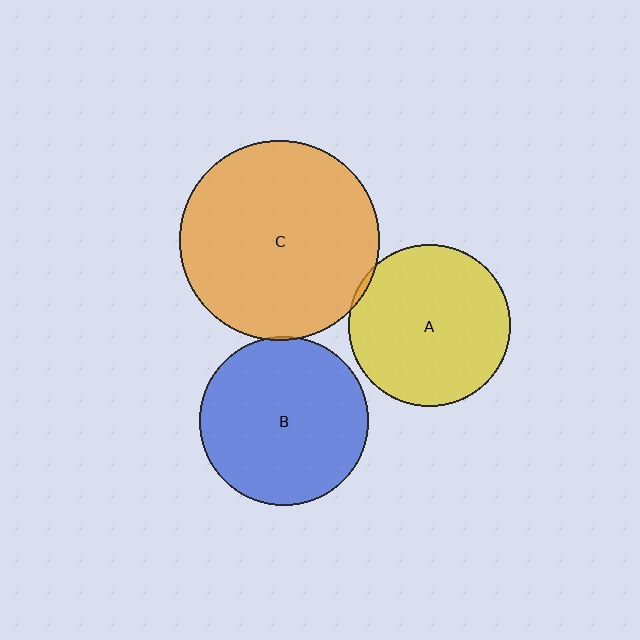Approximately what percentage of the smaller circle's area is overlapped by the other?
Approximately 5%.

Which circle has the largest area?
Circle C (orange).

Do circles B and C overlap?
Yes.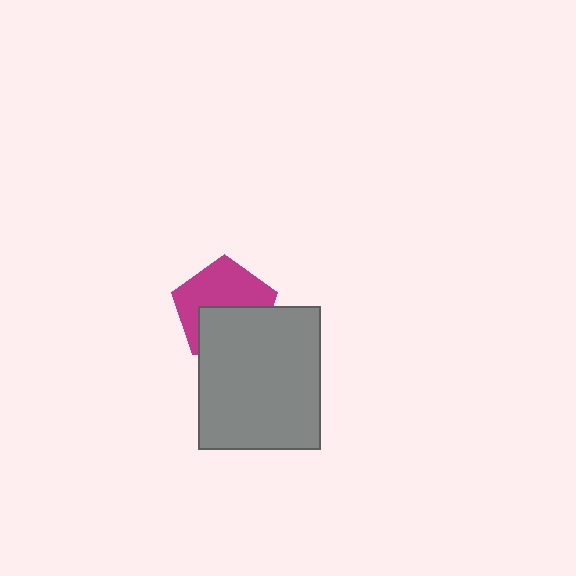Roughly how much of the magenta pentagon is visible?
About half of it is visible (roughly 54%).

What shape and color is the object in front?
The object in front is a gray rectangle.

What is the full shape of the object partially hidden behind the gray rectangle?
The partially hidden object is a magenta pentagon.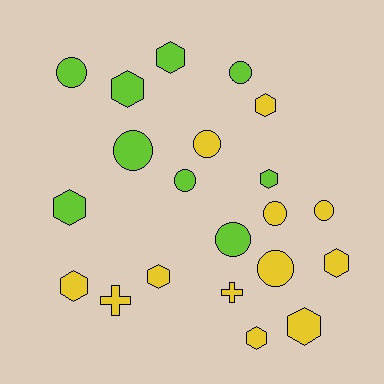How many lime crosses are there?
There are no lime crosses.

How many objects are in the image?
There are 21 objects.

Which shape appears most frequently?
Hexagon, with 10 objects.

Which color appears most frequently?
Yellow, with 12 objects.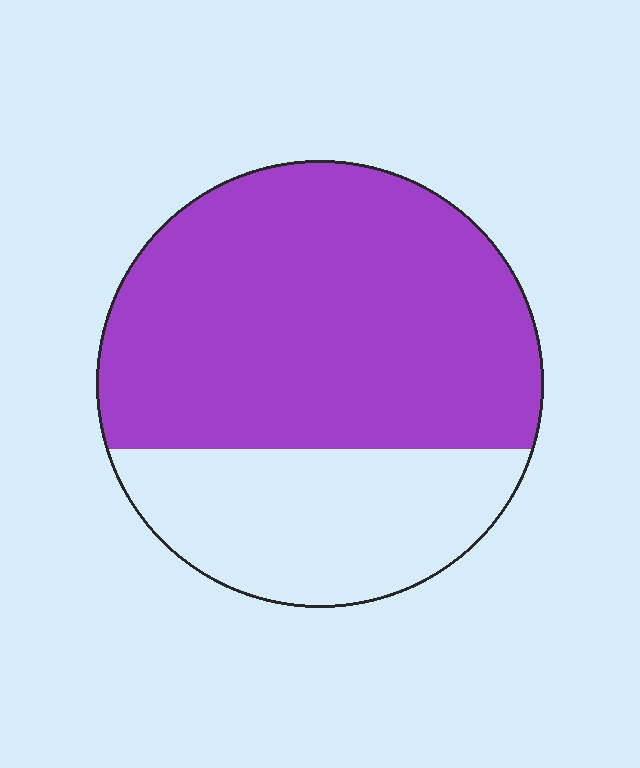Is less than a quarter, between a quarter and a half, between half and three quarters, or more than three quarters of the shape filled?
Between half and three quarters.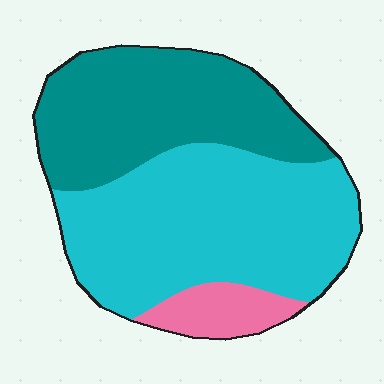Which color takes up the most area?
Cyan, at roughly 55%.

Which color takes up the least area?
Pink, at roughly 10%.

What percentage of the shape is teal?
Teal takes up about three eighths (3/8) of the shape.